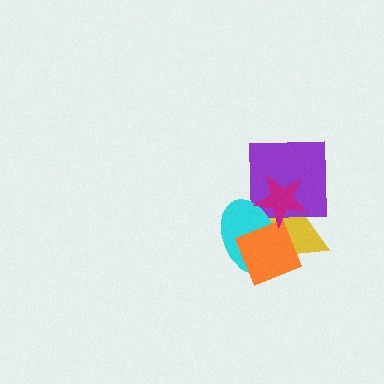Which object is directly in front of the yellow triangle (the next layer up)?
The purple square is directly in front of the yellow triangle.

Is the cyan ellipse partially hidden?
Yes, it is partially covered by another shape.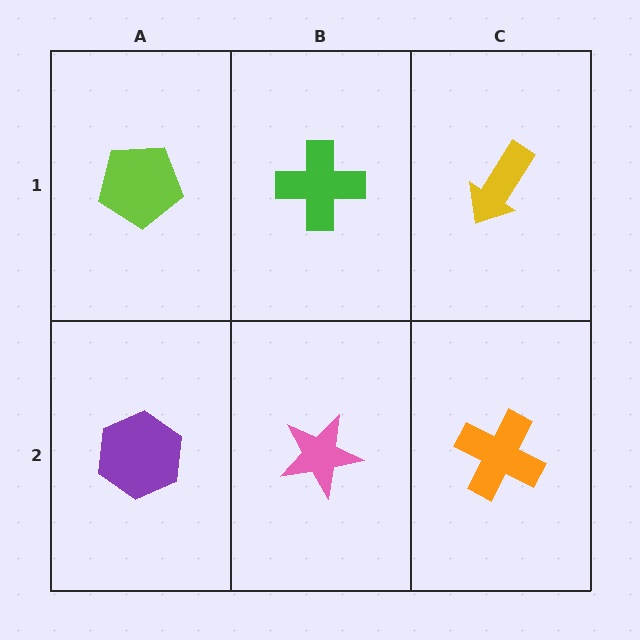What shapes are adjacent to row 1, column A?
A purple hexagon (row 2, column A), a green cross (row 1, column B).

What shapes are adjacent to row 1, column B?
A pink star (row 2, column B), a lime pentagon (row 1, column A), a yellow arrow (row 1, column C).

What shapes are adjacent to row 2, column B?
A green cross (row 1, column B), a purple hexagon (row 2, column A), an orange cross (row 2, column C).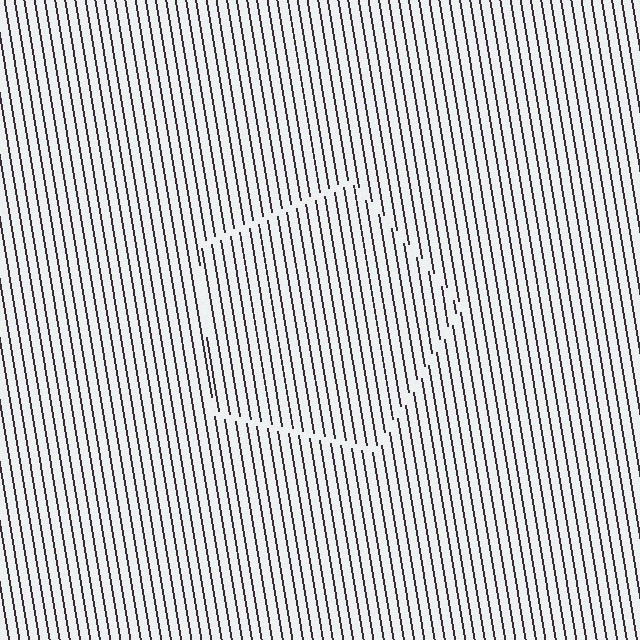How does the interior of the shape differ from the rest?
The interior of the shape contains the same grating, shifted by half a period — the contour is defined by the phase discontinuity where line-ends from the inner and outer gratings abut.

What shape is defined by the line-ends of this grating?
An illusory pentagon. The interior of the shape contains the same grating, shifted by half a period — the contour is defined by the phase discontinuity where line-ends from the inner and outer gratings abut.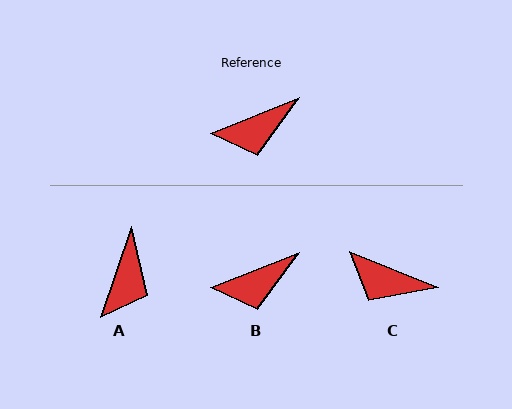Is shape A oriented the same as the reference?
No, it is off by about 50 degrees.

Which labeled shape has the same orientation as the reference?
B.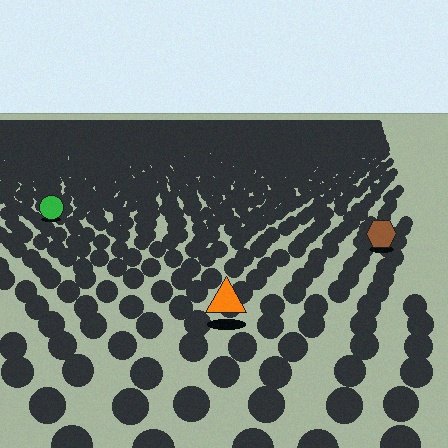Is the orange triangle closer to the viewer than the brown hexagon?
Yes. The orange triangle is closer — you can tell from the texture gradient: the ground texture is coarser near it.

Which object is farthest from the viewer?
The green circle is farthest from the viewer. It appears smaller and the ground texture around it is denser.